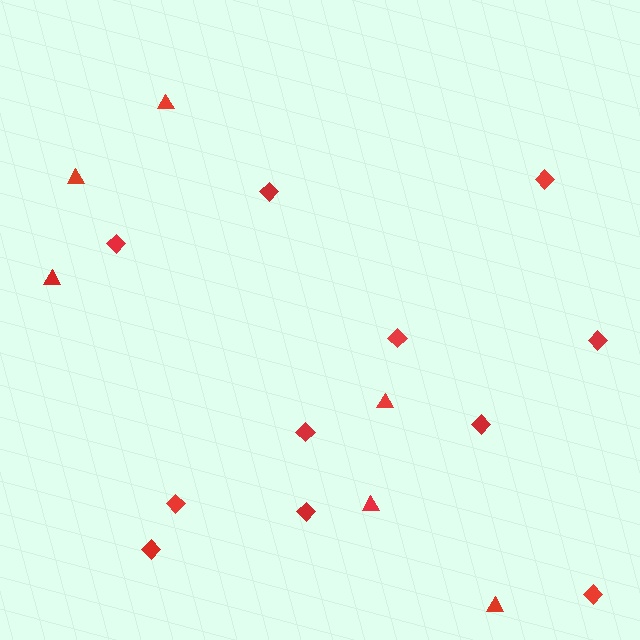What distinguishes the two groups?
There are 2 groups: one group of triangles (6) and one group of diamonds (11).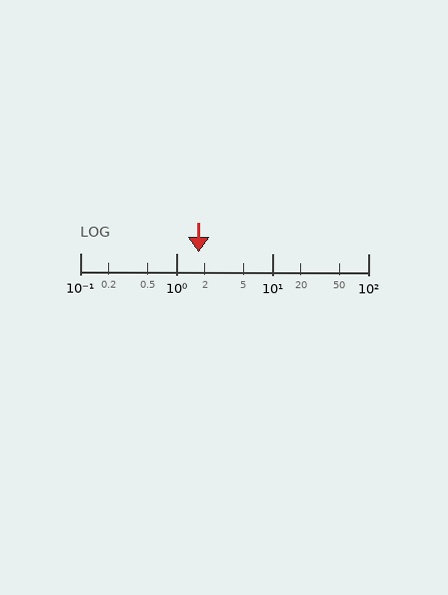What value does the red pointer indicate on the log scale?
The pointer indicates approximately 1.7.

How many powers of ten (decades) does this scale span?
The scale spans 3 decades, from 0.1 to 100.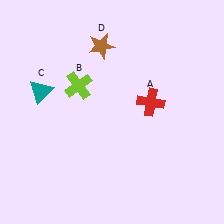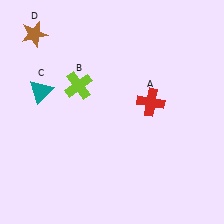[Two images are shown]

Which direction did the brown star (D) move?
The brown star (D) moved left.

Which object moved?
The brown star (D) moved left.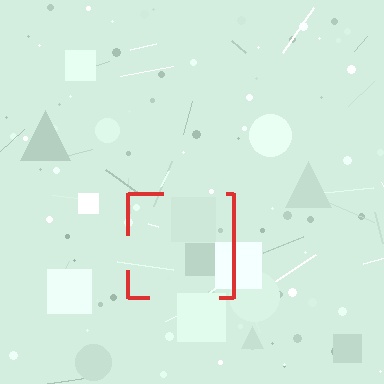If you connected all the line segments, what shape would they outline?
They would outline a square.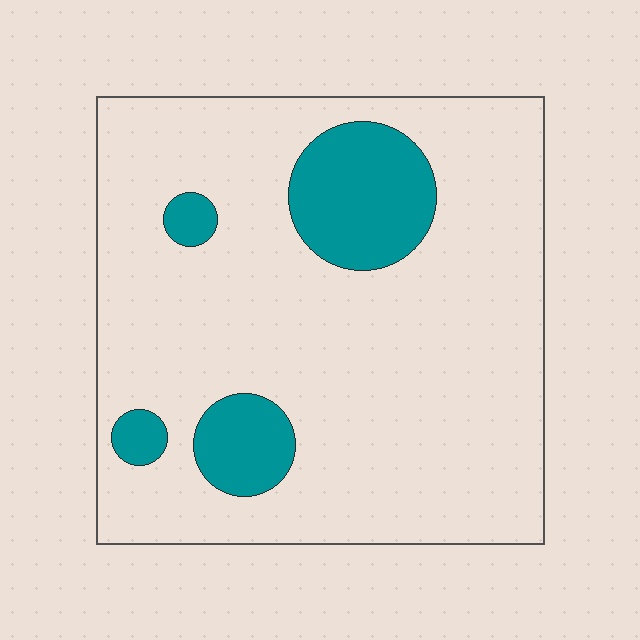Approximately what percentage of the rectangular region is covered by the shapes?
Approximately 15%.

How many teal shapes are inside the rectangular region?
4.